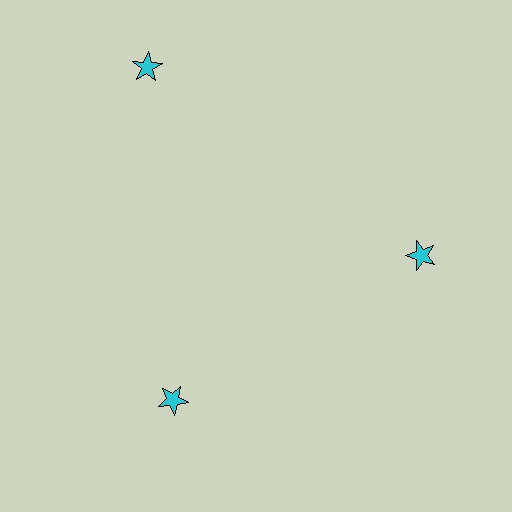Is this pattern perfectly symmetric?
No. The 3 cyan stars are arranged in a ring, but one element near the 11 o'clock position is pushed outward from the center, breaking the 3-fold rotational symmetry.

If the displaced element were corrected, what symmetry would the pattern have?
It would have 3-fold rotational symmetry — the pattern would map onto itself every 120 degrees.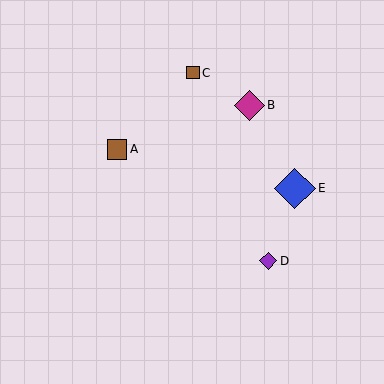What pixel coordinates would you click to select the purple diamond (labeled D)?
Click at (268, 261) to select the purple diamond D.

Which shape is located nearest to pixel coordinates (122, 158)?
The brown square (labeled A) at (117, 149) is nearest to that location.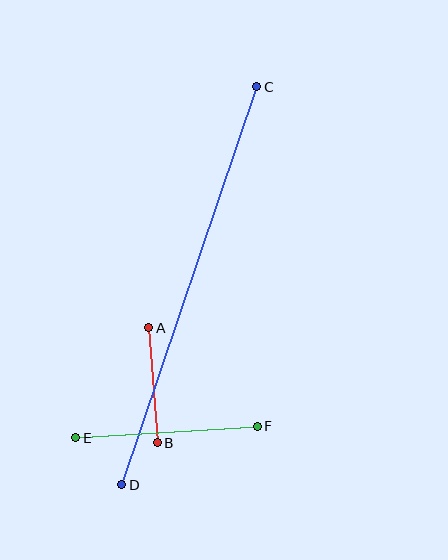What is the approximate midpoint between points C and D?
The midpoint is at approximately (189, 286) pixels.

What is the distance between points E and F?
The distance is approximately 182 pixels.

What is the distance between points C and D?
The distance is approximately 420 pixels.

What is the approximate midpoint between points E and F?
The midpoint is at approximately (166, 432) pixels.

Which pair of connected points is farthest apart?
Points C and D are farthest apart.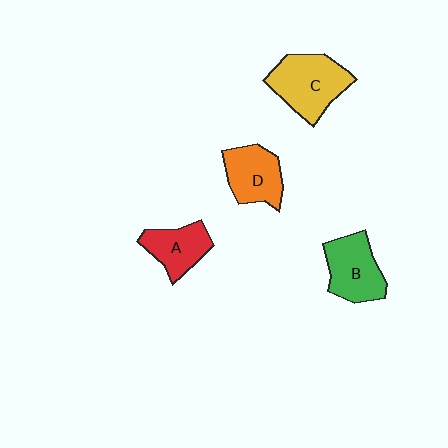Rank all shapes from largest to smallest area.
From largest to smallest: C (yellow), B (green), D (orange), A (red).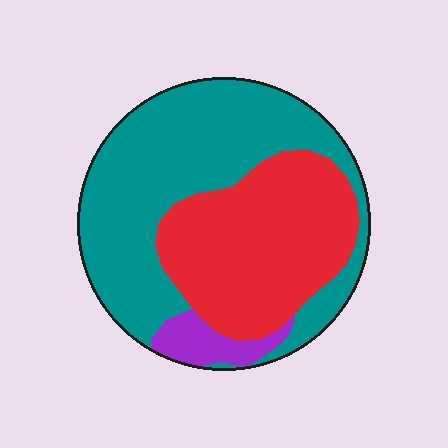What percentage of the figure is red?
Red covers around 40% of the figure.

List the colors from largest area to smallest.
From largest to smallest: teal, red, purple.